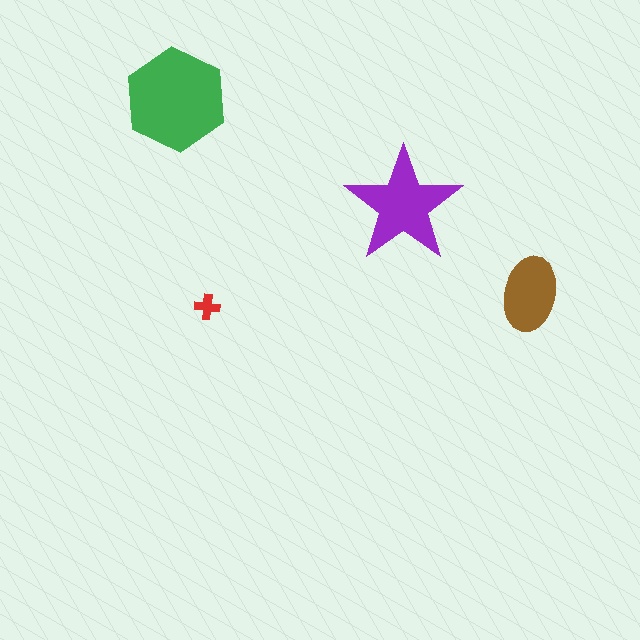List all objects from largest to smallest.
The green hexagon, the purple star, the brown ellipse, the red cross.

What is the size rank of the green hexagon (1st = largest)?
1st.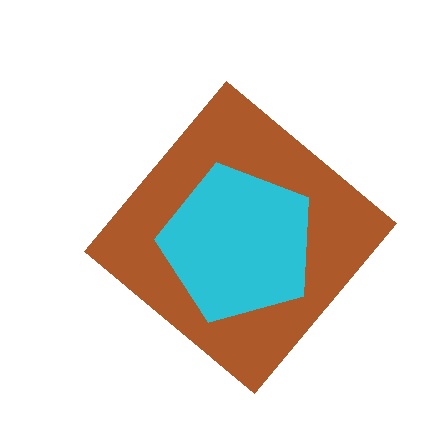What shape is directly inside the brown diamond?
The cyan pentagon.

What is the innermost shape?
The cyan pentagon.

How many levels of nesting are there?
2.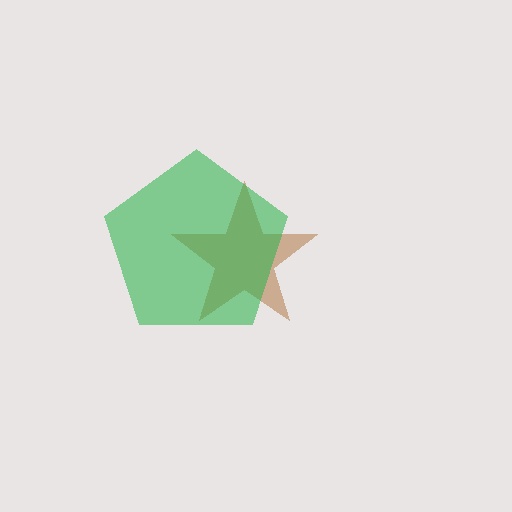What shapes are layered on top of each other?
The layered shapes are: a brown star, a green pentagon.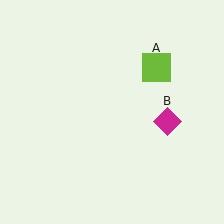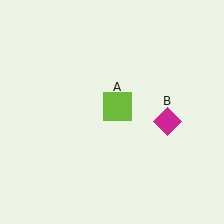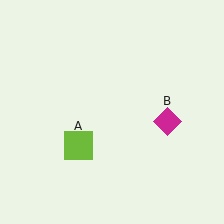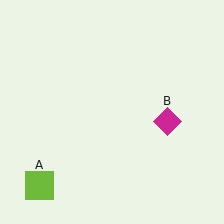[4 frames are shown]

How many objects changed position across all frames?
1 object changed position: lime square (object A).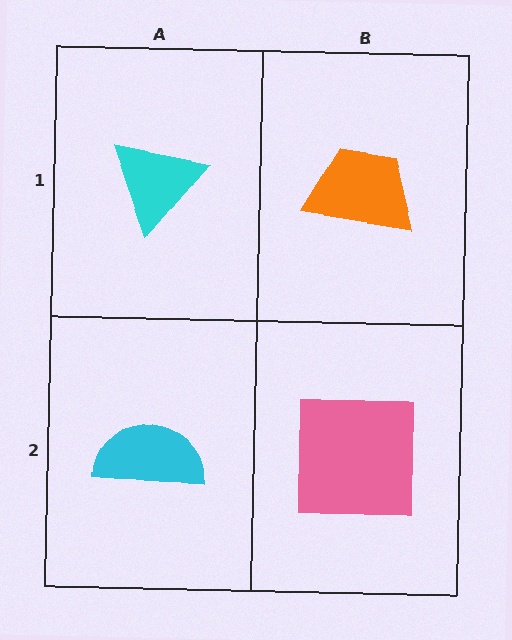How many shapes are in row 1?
2 shapes.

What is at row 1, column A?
A cyan triangle.